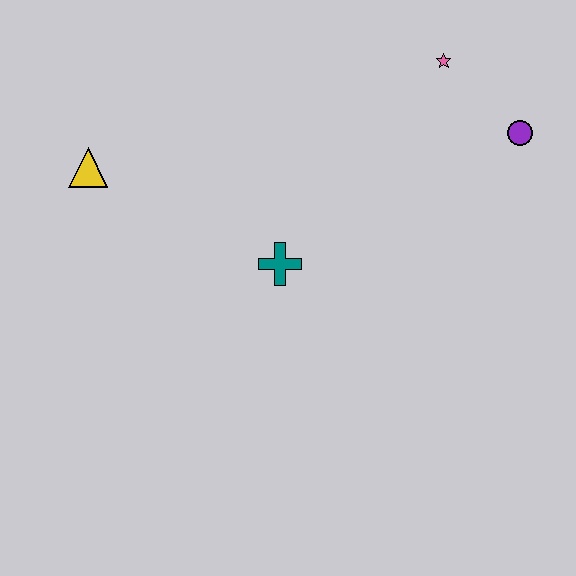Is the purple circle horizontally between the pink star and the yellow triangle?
No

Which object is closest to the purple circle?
The pink star is closest to the purple circle.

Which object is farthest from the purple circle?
The yellow triangle is farthest from the purple circle.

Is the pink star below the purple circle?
No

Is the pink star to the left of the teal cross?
No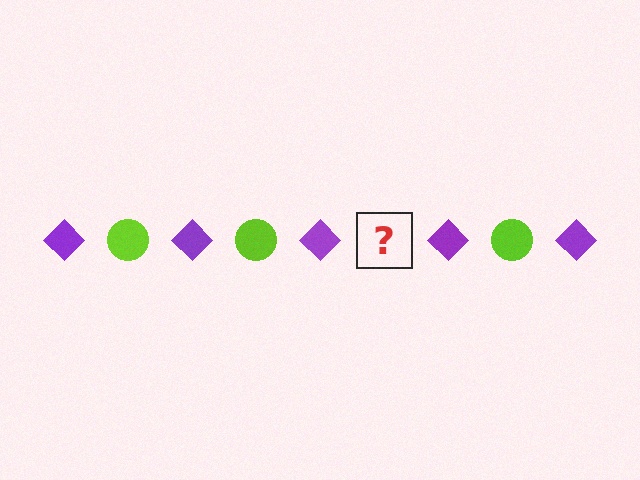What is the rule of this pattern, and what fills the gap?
The rule is that the pattern alternates between purple diamond and lime circle. The gap should be filled with a lime circle.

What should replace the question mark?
The question mark should be replaced with a lime circle.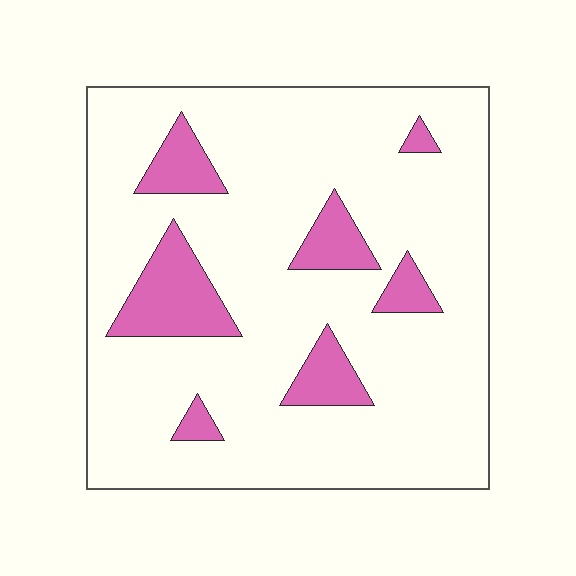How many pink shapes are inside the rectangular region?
7.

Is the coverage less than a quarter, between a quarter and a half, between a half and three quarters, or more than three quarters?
Less than a quarter.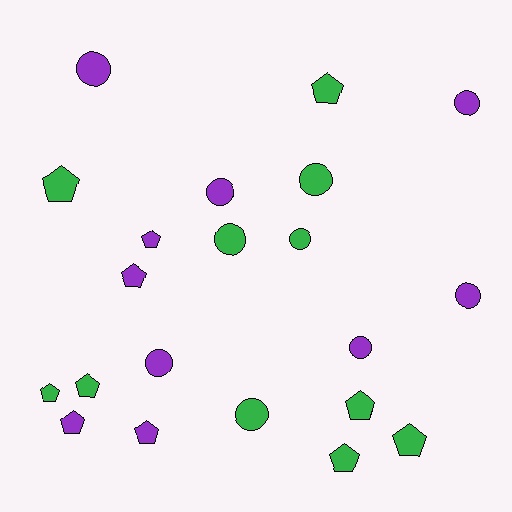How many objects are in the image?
There are 21 objects.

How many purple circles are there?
There are 6 purple circles.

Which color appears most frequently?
Green, with 11 objects.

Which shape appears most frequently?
Pentagon, with 11 objects.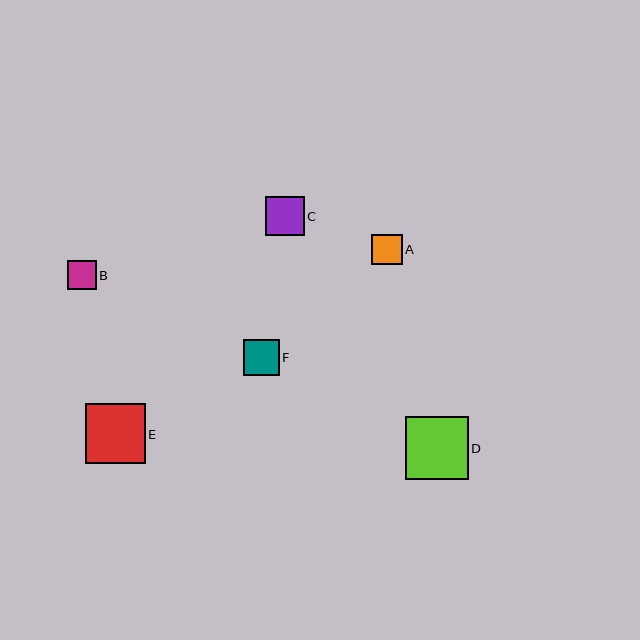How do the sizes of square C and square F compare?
Square C and square F are approximately the same size.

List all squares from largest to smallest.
From largest to smallest: D, E, C, F, A, B.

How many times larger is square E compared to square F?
Square E is approximately 1.7 times the size of square F.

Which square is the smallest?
Square B is the smallest with a size of approximately 28 pixels.